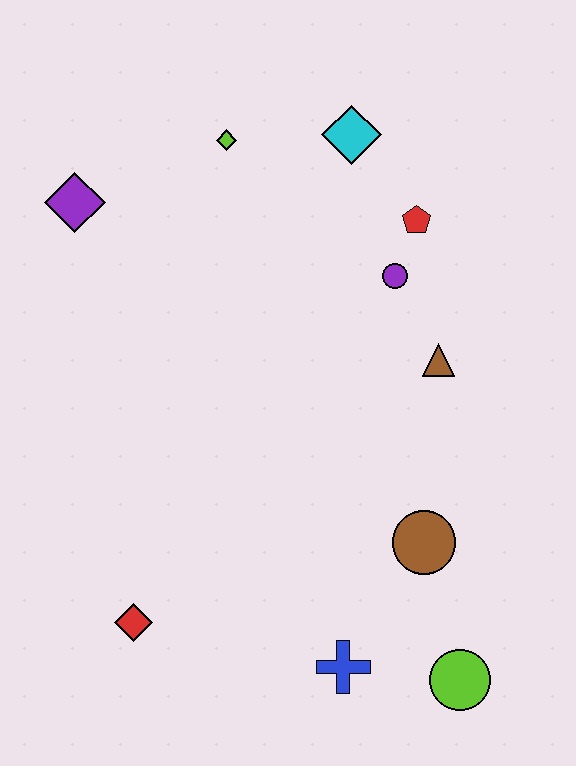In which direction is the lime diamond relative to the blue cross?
The lime diamond is above the blue cross.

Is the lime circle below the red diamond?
Yes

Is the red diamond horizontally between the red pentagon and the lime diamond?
No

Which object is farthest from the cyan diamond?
The lime circle is farthest from the cyan diamond.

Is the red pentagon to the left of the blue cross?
No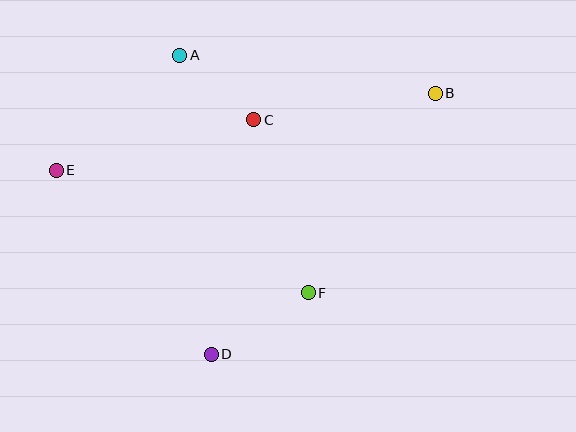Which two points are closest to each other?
Points A and C are closest to each other.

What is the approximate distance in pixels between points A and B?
The distance between A and B is approximately 258 pixels.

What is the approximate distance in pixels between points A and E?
The distance between A and E is approximately 169 pixels.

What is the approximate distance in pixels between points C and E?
The distance between C and E is approximately 204 pixels.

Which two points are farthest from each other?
Points B and E are farthest from each other.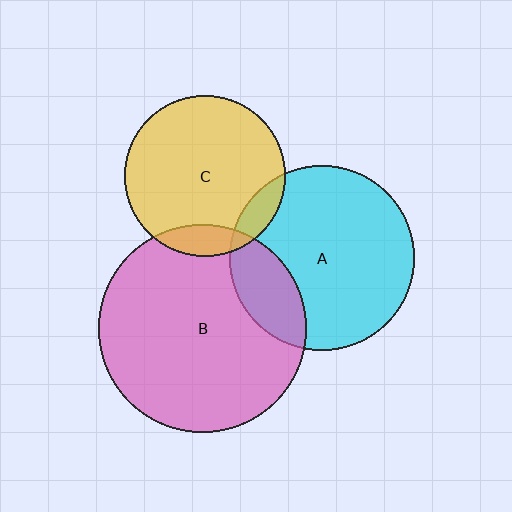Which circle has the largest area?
Circle B (pink).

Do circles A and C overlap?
Yes.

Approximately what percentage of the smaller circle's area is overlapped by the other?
Approximately 10%.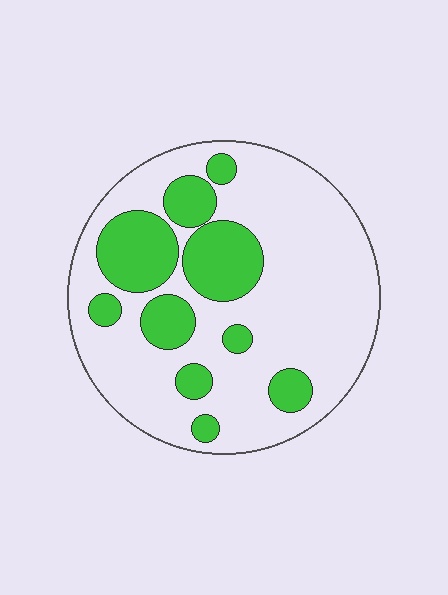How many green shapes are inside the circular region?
10.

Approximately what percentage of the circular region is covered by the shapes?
Approximately 25%.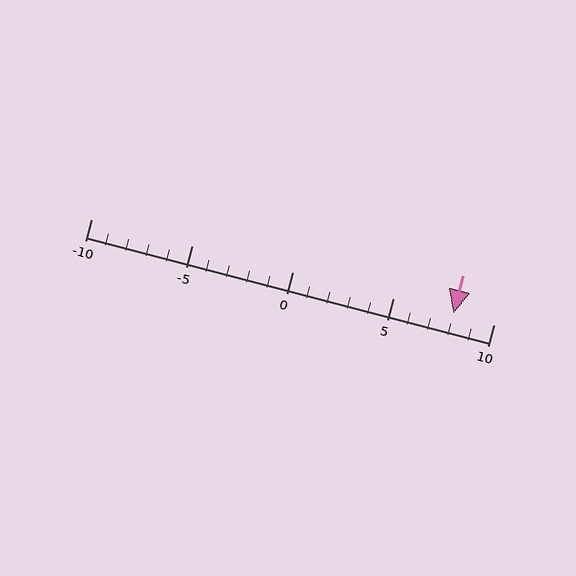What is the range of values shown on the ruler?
The ruler shows values from -10 to 10.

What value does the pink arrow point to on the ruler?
The pink arrow points to approximately 8.